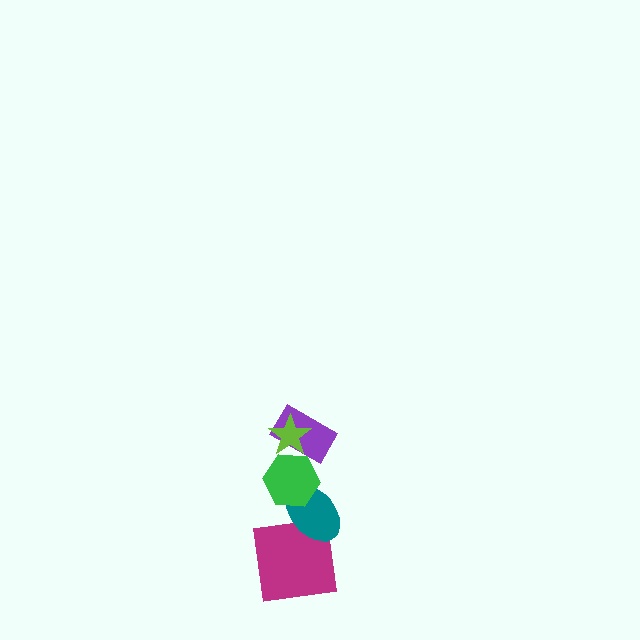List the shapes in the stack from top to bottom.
From top to bottom: the lime star, the purple rectangle, the green hexagon, the teal ellipse, the magenta square.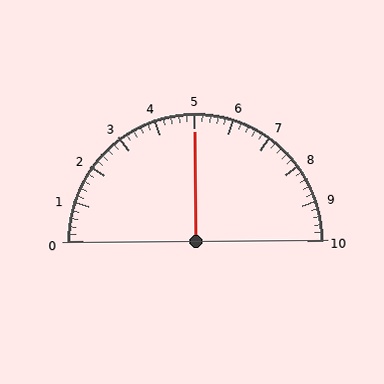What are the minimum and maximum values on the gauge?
The gauge ranges from 0 to 10.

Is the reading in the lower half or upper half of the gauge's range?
The reading is in the upper half of the range (0 to 10).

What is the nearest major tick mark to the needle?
The nearest major tick mark is 5.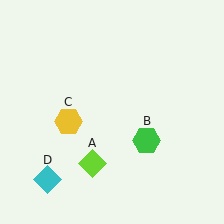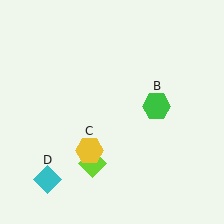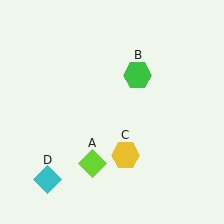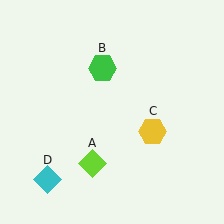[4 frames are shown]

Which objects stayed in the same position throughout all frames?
Lime diamond (object A) and cyan diamond (object D) remained stationary.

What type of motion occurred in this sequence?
The green hexagon (object B), yellow hexagon (object C) rotated counterclockwise around the center of the scene.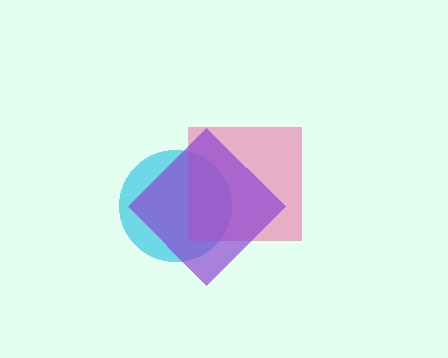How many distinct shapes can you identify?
There are 3 distinct shapes: a cyan circle, a pink square, a purple diamond.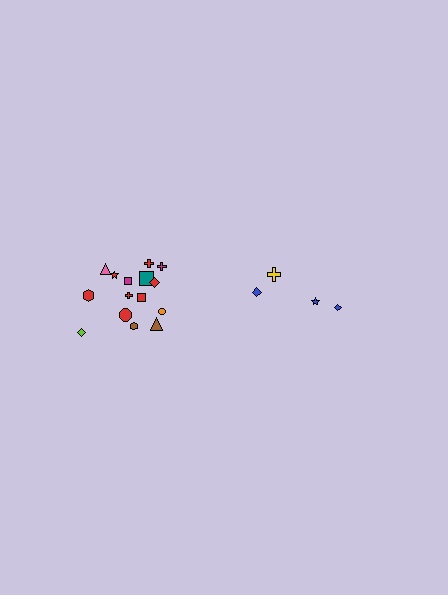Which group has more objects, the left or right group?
The left group.